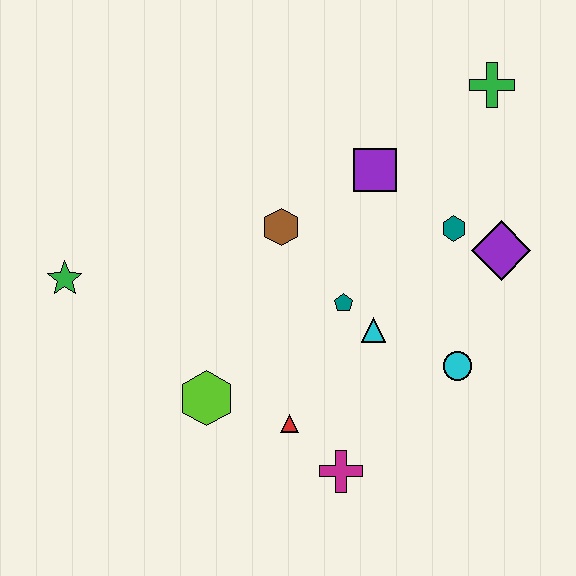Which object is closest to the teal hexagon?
The purple diamond is closest to the teal hexagon.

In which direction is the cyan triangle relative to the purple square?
The cyan triangle is below the purple square.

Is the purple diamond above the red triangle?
Yes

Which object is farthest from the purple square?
The green star is farthest from the purple square.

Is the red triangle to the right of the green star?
Yes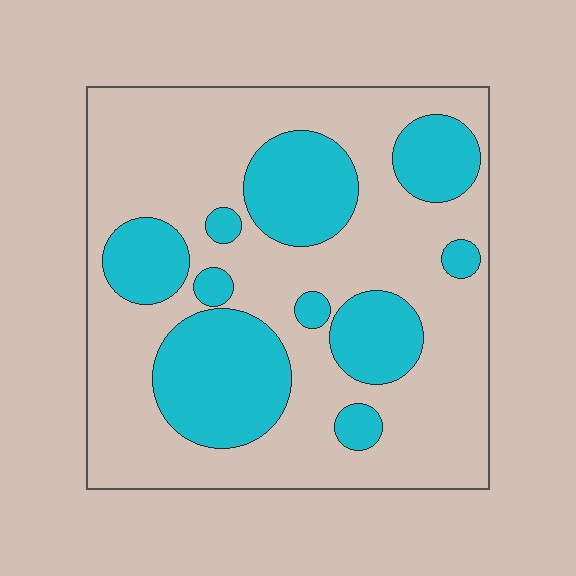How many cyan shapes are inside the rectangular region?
10.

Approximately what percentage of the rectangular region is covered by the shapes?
Approximately 30%.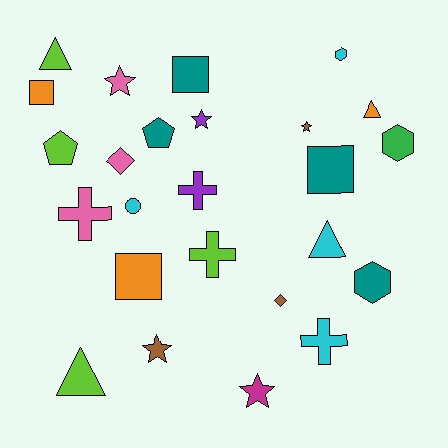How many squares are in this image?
There are 4 squares.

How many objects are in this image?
There are 25 objects.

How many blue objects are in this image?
There are no blue objects.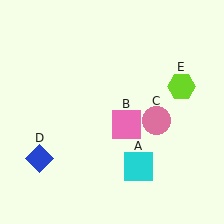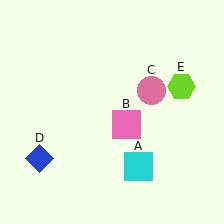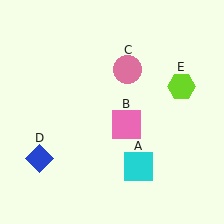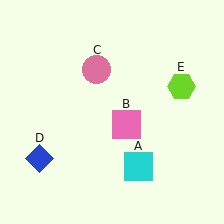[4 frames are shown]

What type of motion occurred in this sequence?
The pink circle (object C) rotated counterclockwise around the center of the scene.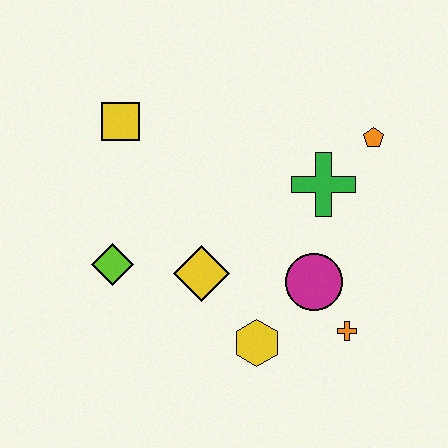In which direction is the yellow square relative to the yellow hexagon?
The yellow square is above the yellow hexagon.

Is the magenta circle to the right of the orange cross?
No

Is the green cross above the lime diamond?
Yes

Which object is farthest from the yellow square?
The orange cross is farthest from the yellow square.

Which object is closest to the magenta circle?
The orange cross is closest to the magenta circle.